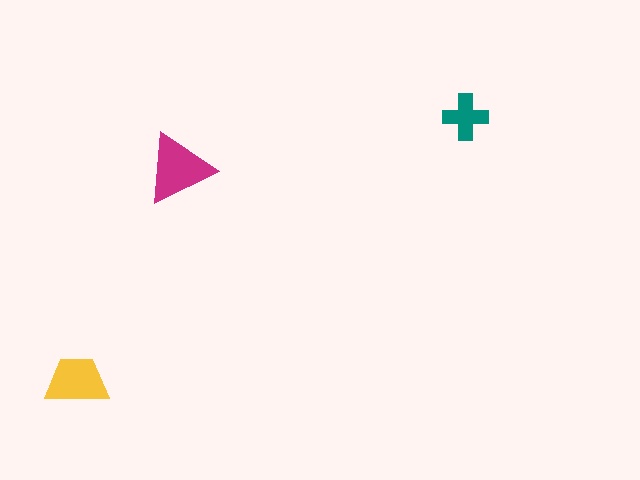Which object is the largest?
The magenta triangle.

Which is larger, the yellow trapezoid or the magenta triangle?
The magenta triangle.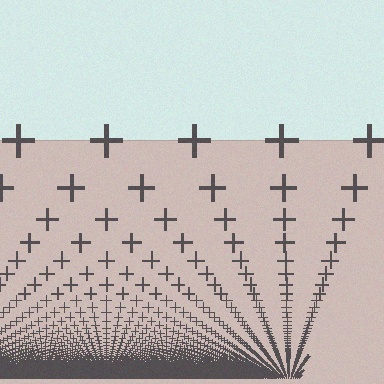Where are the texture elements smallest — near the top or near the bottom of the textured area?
Near the bottom.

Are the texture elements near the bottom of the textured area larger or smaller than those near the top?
Smaller. The gradient is inverted — elements near the bottom are smaller and denser.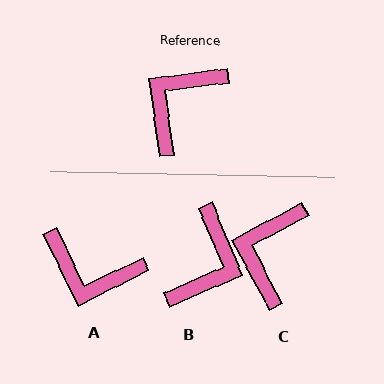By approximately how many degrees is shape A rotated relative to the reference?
Approximately 109 degrees counter-clockwise.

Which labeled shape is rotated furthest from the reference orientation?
B, about 165 degrees away.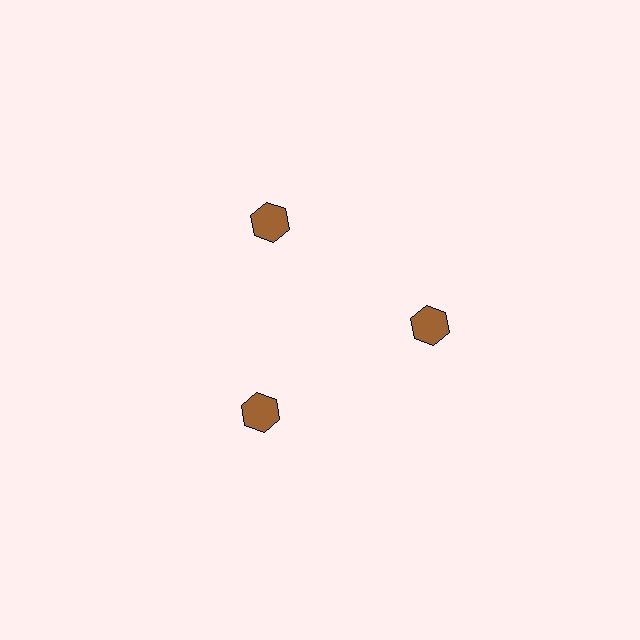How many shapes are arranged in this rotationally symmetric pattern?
There are 3 shapes, arranged in 3 groups of 1.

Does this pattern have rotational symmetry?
Yes, this pattern has 3-fold rotational symmetry. It looks the same after rotating 120 degrees around the center.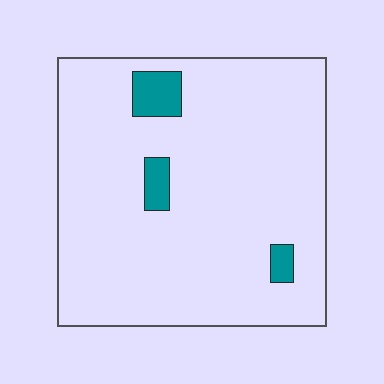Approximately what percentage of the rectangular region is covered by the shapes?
Approximately 5%.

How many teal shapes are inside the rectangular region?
3.